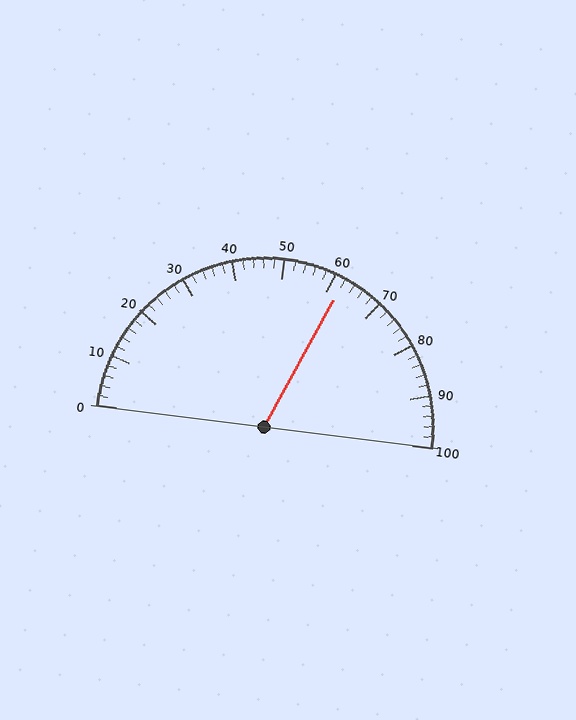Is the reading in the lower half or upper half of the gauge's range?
The reading is in the upper half of the range (0 to 100).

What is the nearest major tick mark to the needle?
The nearest major tick mark is 60.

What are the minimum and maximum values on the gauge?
The gauge ranges from 0 to 100.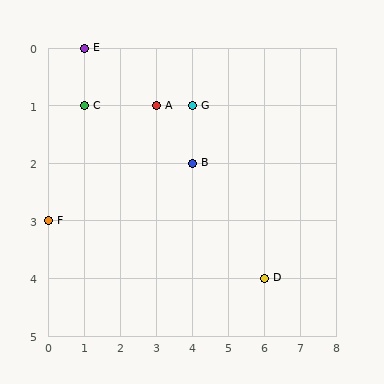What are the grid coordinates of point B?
Point B is at grid coordinates (4, 2).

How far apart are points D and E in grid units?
Points D and E are 5 columns and 4 rows apart (about 6.4 grid units diagonally).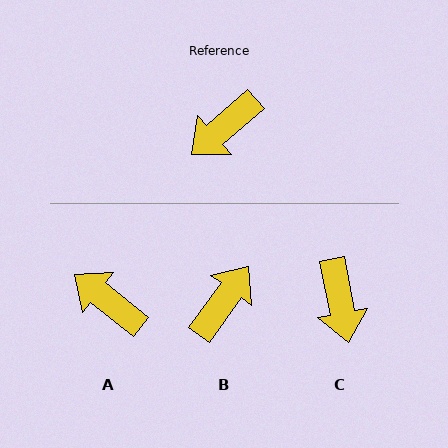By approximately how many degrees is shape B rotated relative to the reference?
Approximately 167 degrees clockwise.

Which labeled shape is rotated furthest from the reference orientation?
B, about 167 degrees away.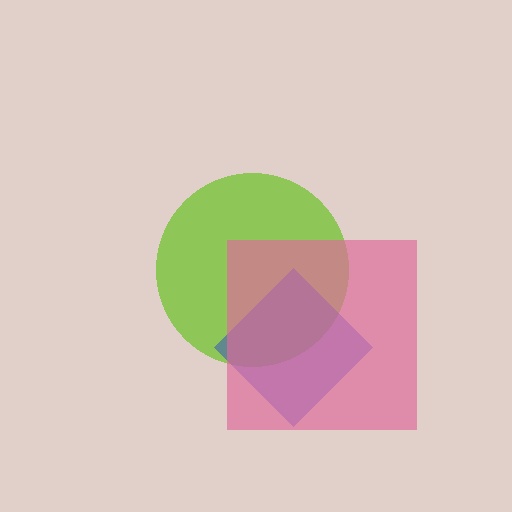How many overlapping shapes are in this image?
There are 3 overlapping shapes in the image.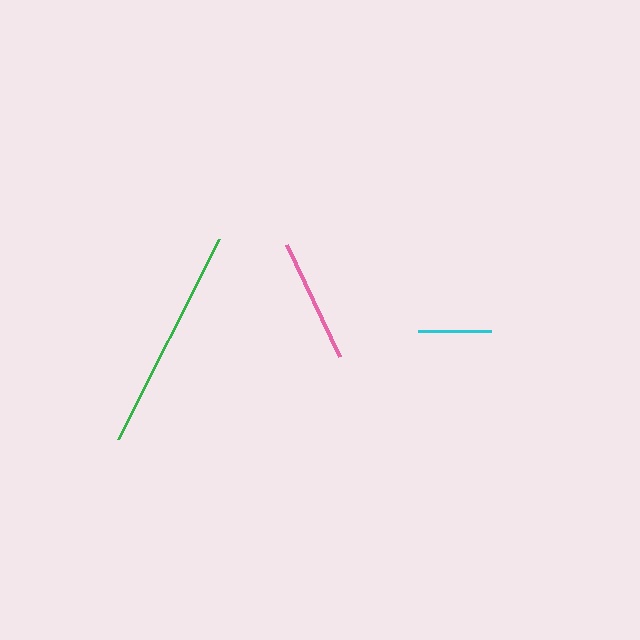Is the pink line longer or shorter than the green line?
The green line is longer than the pink line.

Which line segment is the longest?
The green line is the longest at approximately 224 pixels.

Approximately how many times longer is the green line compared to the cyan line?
The green line is approximately 3.1 times the length of the cyan line.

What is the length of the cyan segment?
The cyan segment is approximately 72 pixels long.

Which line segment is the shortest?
The cyan line is the shortest at approximately 72 pixels.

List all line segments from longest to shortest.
From longest to shortest: green, pink, cyan.